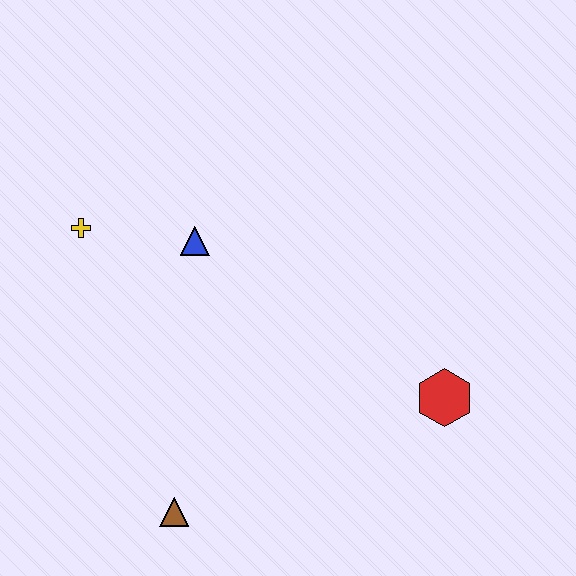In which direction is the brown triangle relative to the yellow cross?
The brown triangle is below the yellow cross.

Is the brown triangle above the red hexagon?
No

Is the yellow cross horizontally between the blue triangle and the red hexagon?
No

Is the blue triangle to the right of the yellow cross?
Yes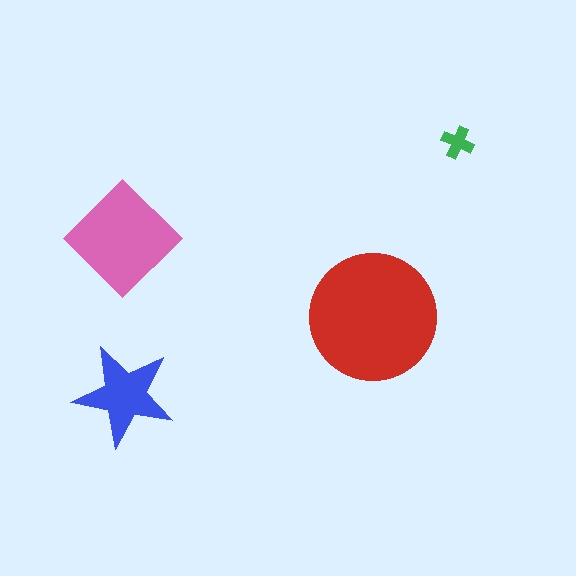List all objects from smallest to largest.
The green cross, the blue star, the pink diamond, the red circle.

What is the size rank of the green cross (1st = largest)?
4th.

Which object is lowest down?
The blue star is bottommost.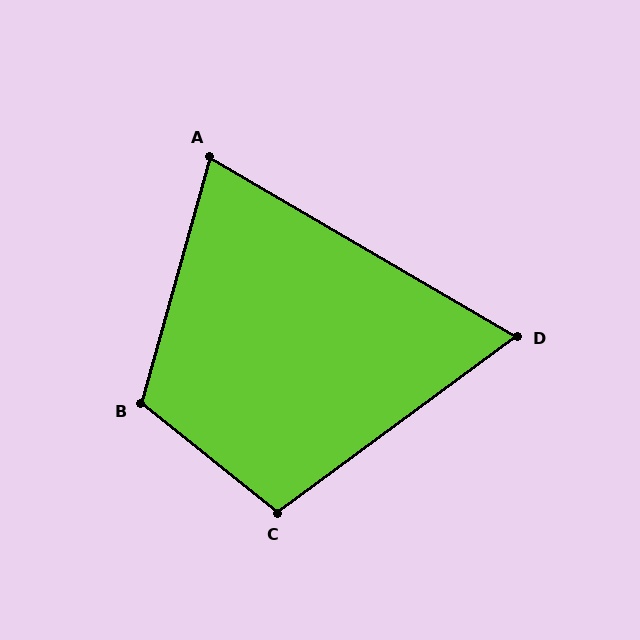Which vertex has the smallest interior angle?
D, at approximately 67 degrees.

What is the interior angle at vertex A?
Approximately 75 degrees (acute).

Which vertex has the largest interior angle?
B, at approximately 113 degrees.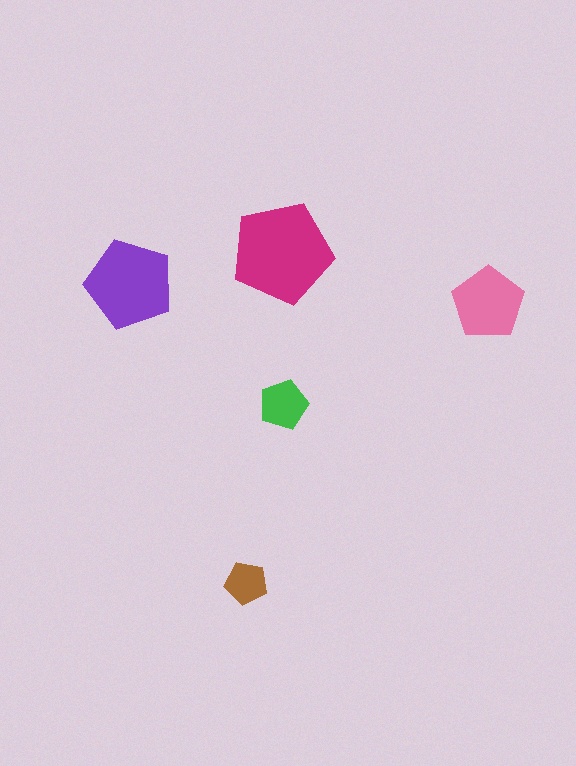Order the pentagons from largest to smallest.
the magenta one, the purple one, the pink one, the green one, the brown one.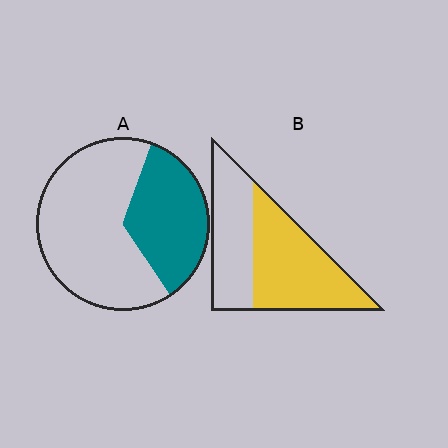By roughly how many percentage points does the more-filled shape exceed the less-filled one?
By roughly 20 percentage points (B over A).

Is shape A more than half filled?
No.